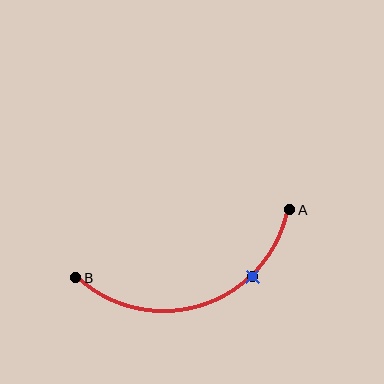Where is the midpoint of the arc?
The arc midpoint is the point on the curve farthest from the straight line joining A and B. It sits below that line.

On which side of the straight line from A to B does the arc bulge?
The arc bulges below the straight line connecting A and B.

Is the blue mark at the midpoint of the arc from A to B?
No. The blue mark lies on the arc but is closer to endpoint A. The arc midpoint would be at the point on the curve equidistant along the arc from both A and B.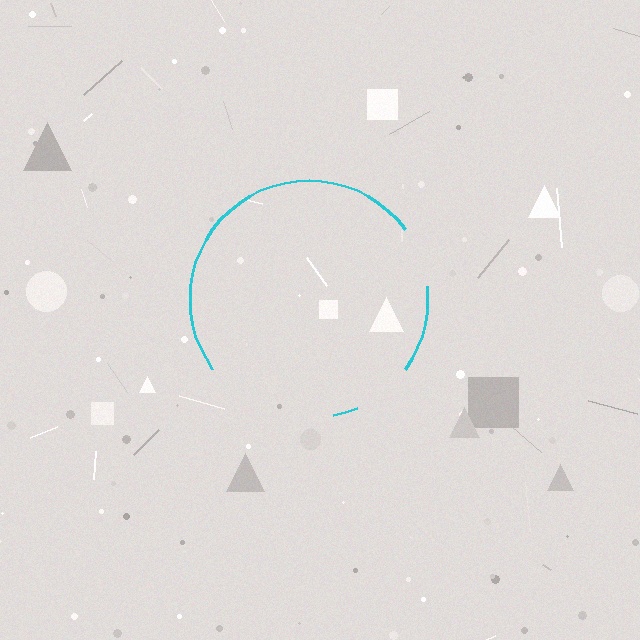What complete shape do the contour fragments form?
The contour fragments form a circle.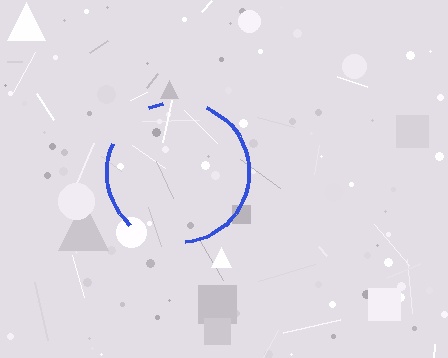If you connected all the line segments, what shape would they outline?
They would outline a circle.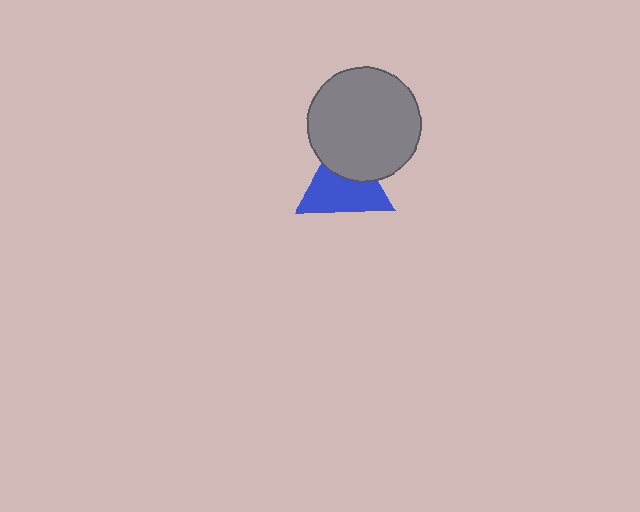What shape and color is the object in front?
The object in front is a gray circle.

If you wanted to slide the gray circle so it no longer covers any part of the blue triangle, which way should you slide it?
Slide it up — that is the most direct way to separate the two shapes.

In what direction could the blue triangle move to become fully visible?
The blue triangle could move down. That would shift it out from behind the gray circle entirely.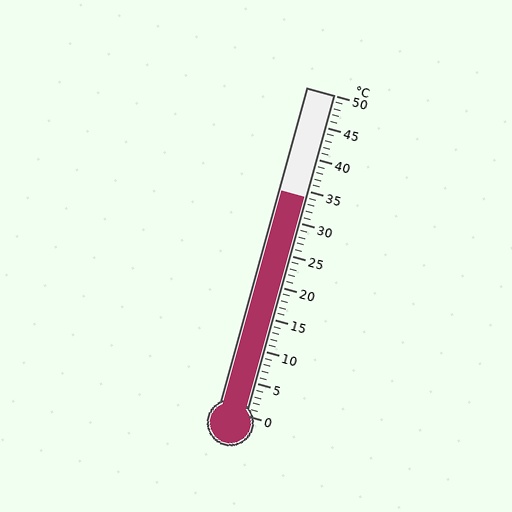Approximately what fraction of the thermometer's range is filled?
The thermometer is filled to approximately 70% of its range.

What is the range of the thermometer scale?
The thermometer scale ranges from 0°C to 50°C.